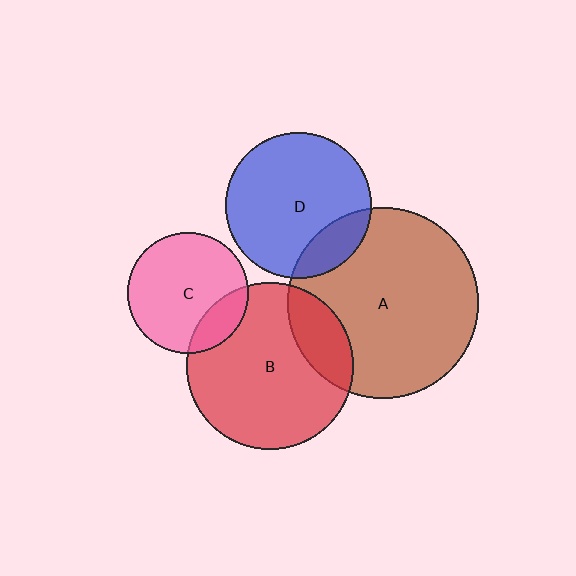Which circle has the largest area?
Circle A (brown).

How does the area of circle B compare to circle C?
Approximately 1.9 times.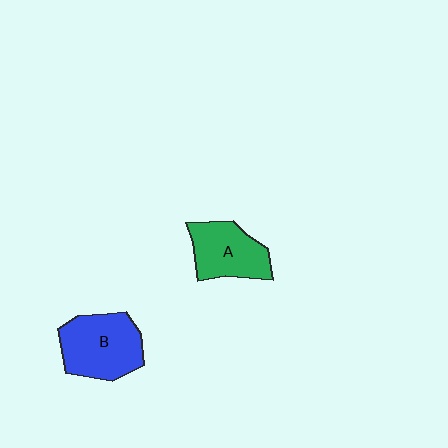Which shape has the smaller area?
Shape A (green).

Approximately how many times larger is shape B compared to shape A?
Approximately 1.2 times.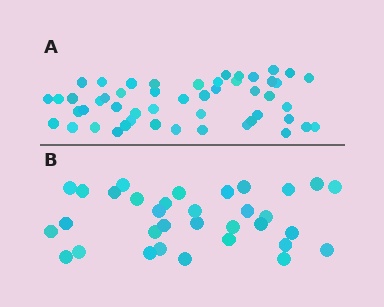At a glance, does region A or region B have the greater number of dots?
Region A (the top region) has more dots.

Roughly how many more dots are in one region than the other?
Region A has approximately 15 more dots than region B.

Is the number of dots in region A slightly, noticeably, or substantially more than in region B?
Region A has substantially more. The ratio is roughly 1.5 to 1.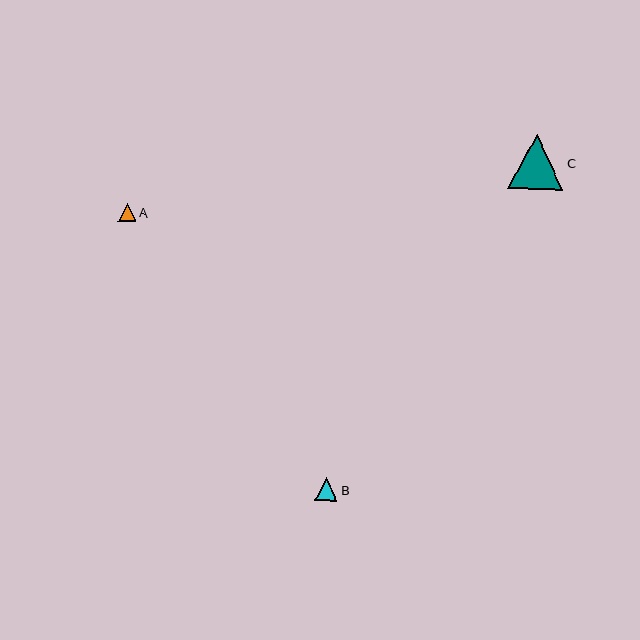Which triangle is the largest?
Triangle C is the largest with a size of approximately 55 pixels.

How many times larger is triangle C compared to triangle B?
Triangle C is approximately 2.5 times the size of triangle B.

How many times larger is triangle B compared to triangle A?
Triangle B is approximately 1.2 times the size of triangle A.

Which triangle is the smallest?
Triangle A is the smallest with a size of approximately 18 pixels.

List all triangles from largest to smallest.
From largest to smallest: C, B, A.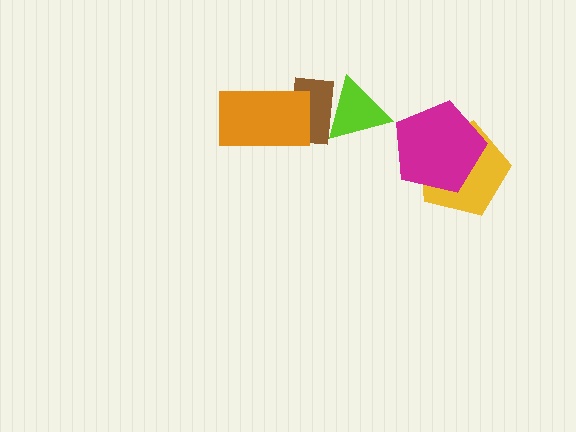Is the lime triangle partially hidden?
No, no other shape covers it.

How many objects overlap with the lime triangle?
1 object overlaps with the lime triangle.